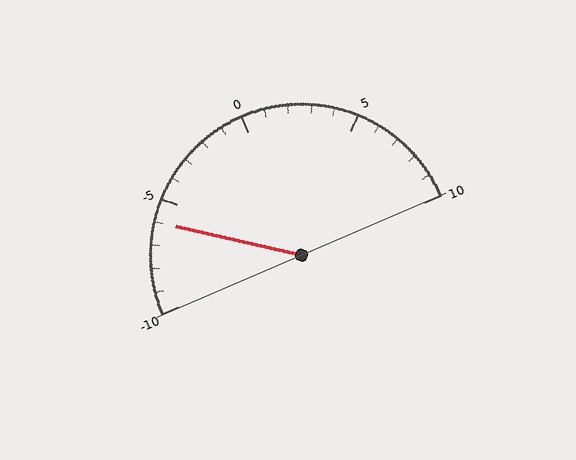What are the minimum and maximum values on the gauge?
The gauge ranges from -10 to 10.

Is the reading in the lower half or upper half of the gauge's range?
The reading is in the lower half of the range (-10 to 10).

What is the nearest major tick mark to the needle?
The nearest major tick mark is -5.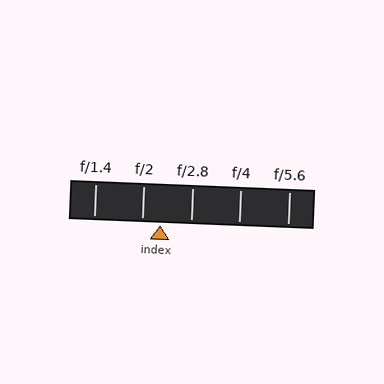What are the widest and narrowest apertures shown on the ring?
The widest aperture shown is f/1.4 and the narrowest is f/5.6.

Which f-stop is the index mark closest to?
The index mark is closest to f/2.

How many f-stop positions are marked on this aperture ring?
There are 5 f-stop positions marked.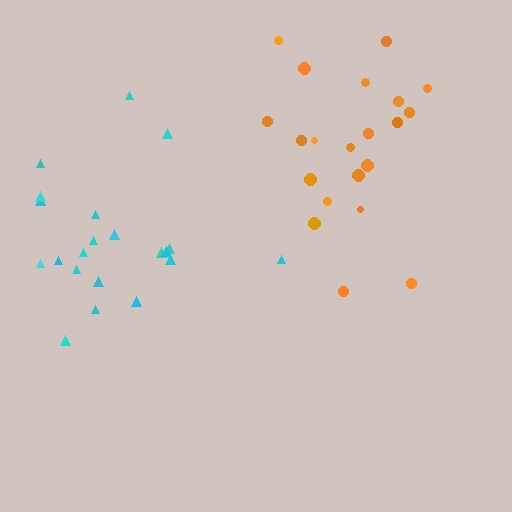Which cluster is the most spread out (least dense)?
Cyan.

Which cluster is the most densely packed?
Orange.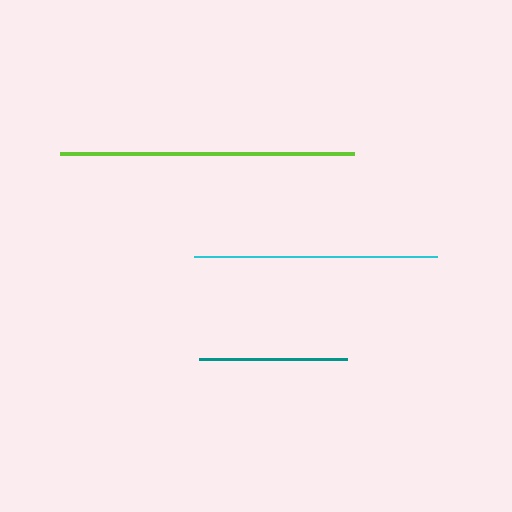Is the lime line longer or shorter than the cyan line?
The lime line is longer than the cyan line.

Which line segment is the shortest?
The teal line is the shortest at approximately 148 pixels.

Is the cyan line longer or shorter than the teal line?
The cyan line is longer than the teal line.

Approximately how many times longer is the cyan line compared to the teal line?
The cyan line is approximately 1.6 times the length of the teal line.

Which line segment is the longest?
The lime line is the longest at approximately 294 pixels.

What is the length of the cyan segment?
The cyan segment is approximately 243 pixels long.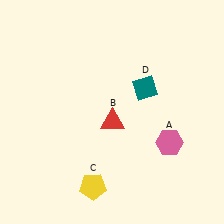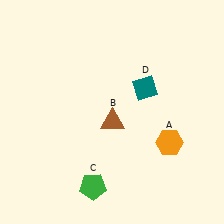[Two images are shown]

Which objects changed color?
A changed from pink to orange. B changed from red to brown. C changed from yellow to green.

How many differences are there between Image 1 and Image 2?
There are 3 differences between the two images.